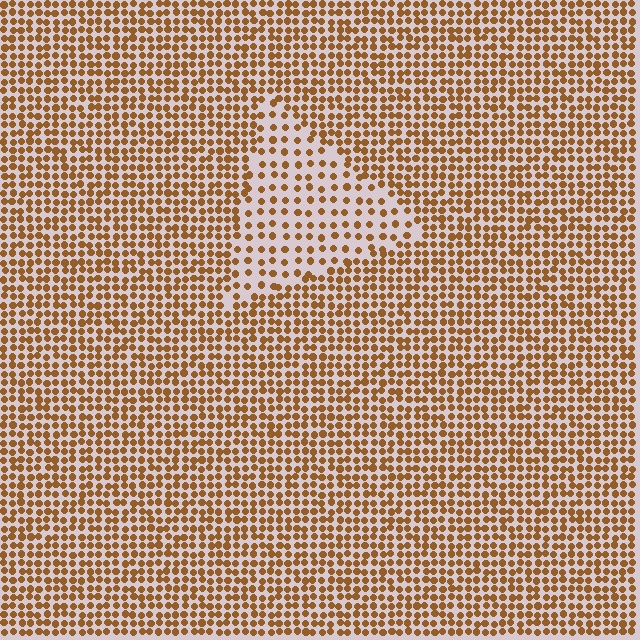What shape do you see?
I see a triangle.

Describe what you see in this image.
The image contains small brown elements arranged at two different densities. A triangle-shaped region is visible where the elements are less densely packed than the surrounding area.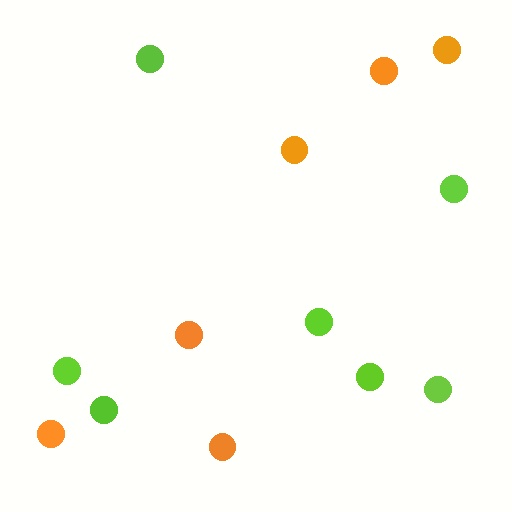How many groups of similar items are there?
There are 2 groups: one group of orange circles (6) and one group of lime circles (7).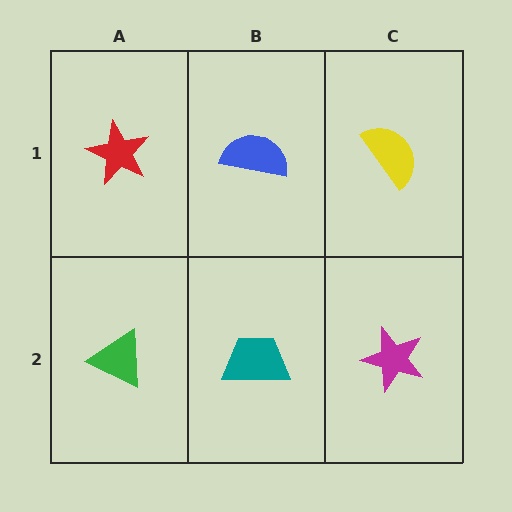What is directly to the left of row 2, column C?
A teal trapezoid.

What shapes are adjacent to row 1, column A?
A green triangle (row 2, column A), a blue semicircle (row 1, column B).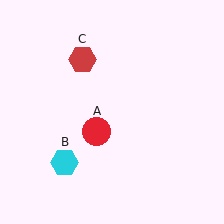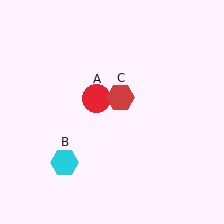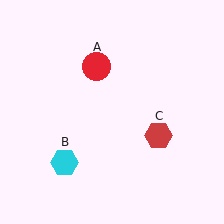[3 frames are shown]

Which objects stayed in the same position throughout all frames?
Cyan hexagon (object B) remained stationary.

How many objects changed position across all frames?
2 objects changed position: red circle (object A), red hexagon (object C).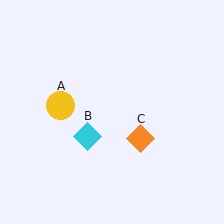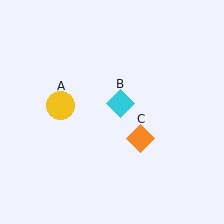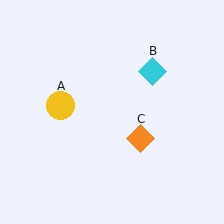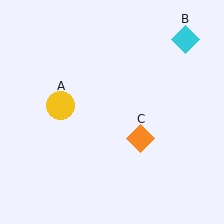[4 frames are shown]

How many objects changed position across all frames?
1 object changed position: cyan diamond (object B).